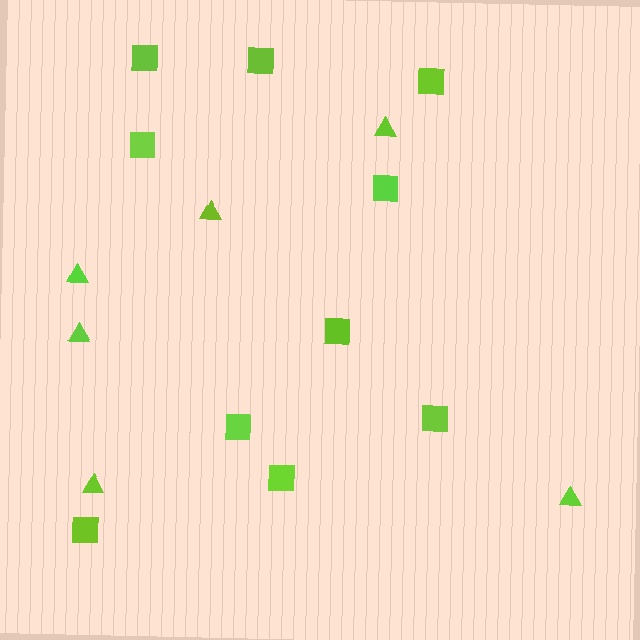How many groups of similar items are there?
There are 2 groups: one group of triangles (6) and one group of squares (10).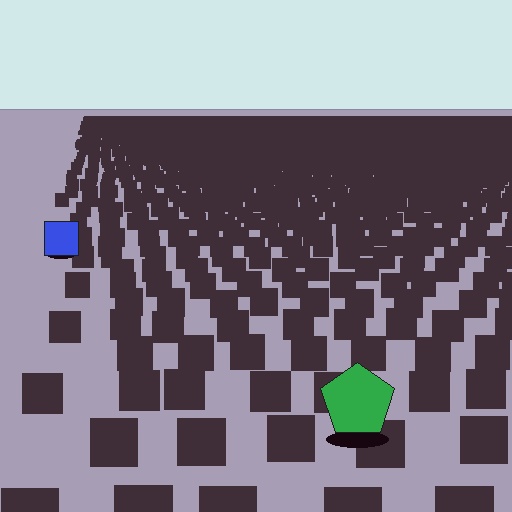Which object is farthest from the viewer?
The blue square is farthest from the viewer. It appears smaller and the ground texture around it is denser.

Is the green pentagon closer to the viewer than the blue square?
Yes. The green pentagon is closer — you can tell from the texture gradient: the ground texture is coarser near it.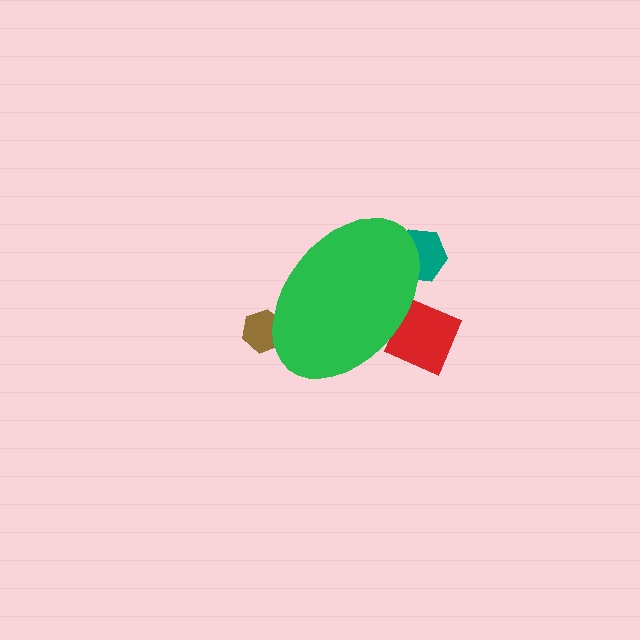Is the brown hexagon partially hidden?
Yes, the brown hexagon is partially hidden behind the green ellipse.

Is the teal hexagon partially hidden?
Yes, the teal hexagon is partially hidden behind the green ellipse.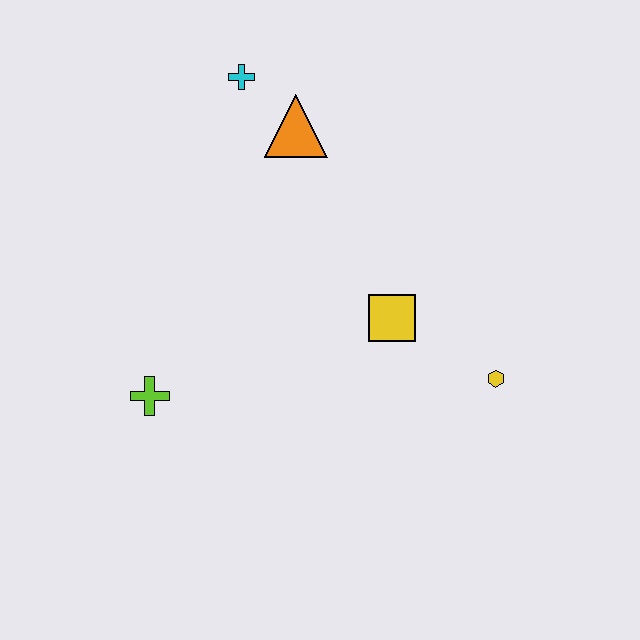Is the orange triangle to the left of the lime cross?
No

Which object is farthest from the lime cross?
The yellow hexagon is farthest from the lime cross.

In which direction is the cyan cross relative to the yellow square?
The cyan cross is above the yellow square.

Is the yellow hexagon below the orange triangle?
Yes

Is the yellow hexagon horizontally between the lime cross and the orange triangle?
No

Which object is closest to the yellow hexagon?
The yellow square is closest to the yellow hexagon.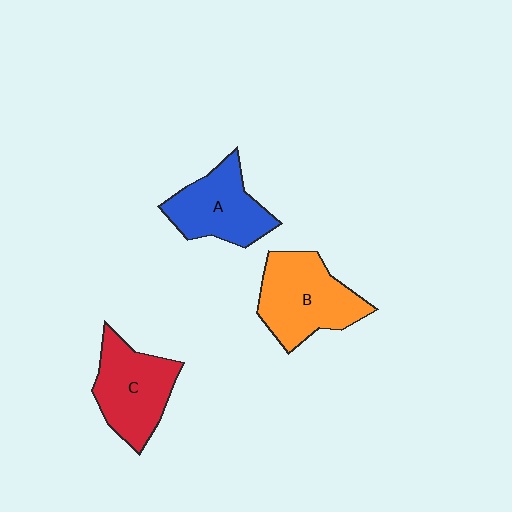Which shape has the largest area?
Shape B (orange).